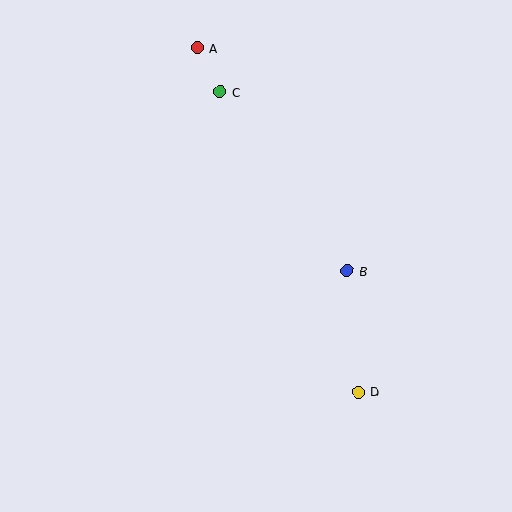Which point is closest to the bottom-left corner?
Point D is closest to the bottom-left corner.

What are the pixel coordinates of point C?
Point C is at (220, 92).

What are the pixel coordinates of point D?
Point D is at (358, 392).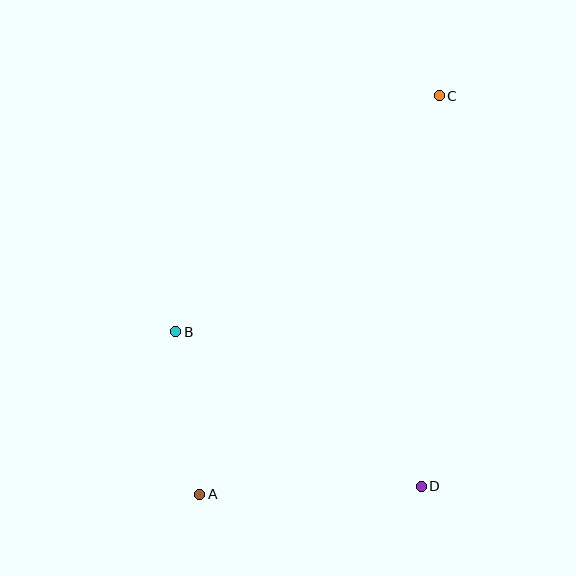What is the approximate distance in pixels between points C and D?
The distance between C and D is approximately 391 pixels.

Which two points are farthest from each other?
Points A and C are farthest from each other.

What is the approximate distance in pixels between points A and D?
The distance between A and D is approximately 221 pixels.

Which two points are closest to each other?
Points A and B are closest to each other.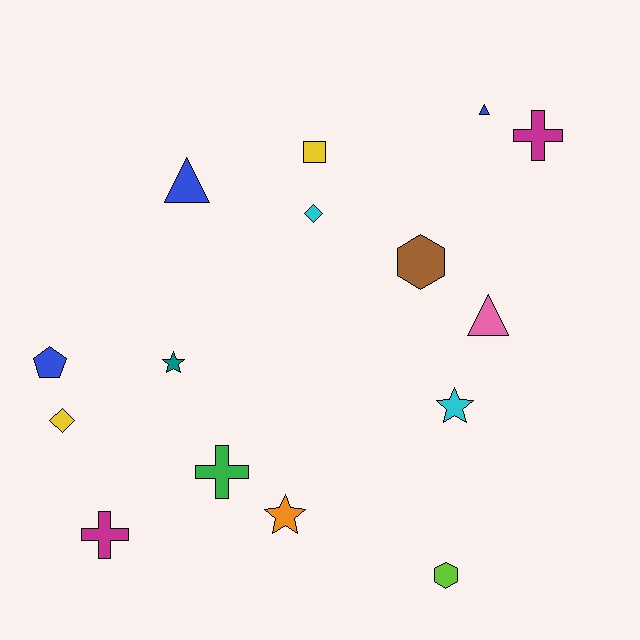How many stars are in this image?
There are 3 stars.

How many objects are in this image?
There are 15 objects.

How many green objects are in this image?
There is 1 green object.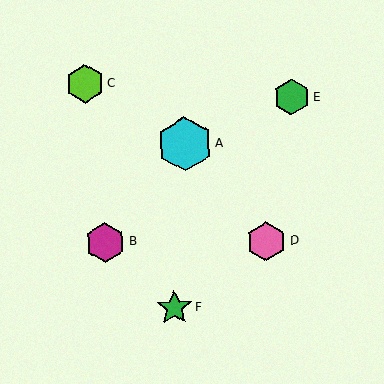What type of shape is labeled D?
Shape D is a pink hexagon.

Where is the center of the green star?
The center of the green star is at (174, 308).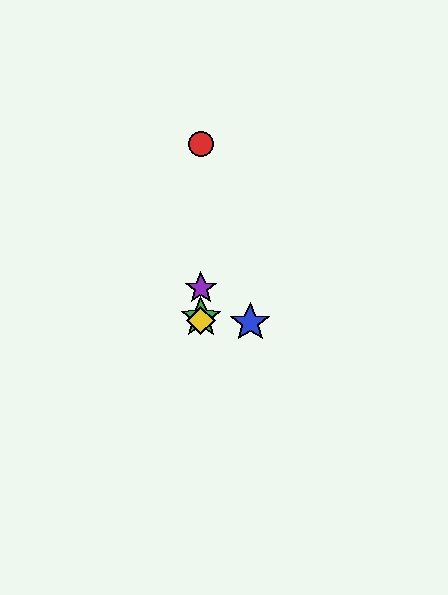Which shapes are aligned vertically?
The red circle, the green star, the yellow diamond, the purple star are aligned vertically.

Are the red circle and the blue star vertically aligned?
No, the red circle is at x≈201 and the blue star is at x≈250.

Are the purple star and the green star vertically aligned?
Yes, both are at x≈201.